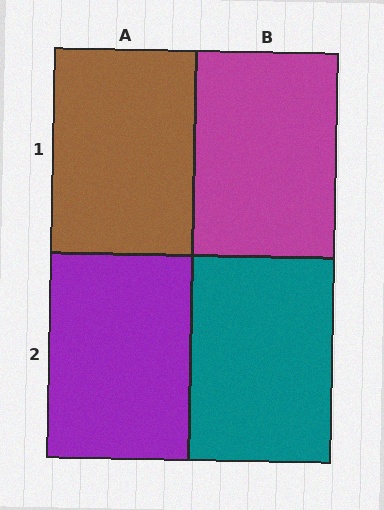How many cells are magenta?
1 cell is magenta.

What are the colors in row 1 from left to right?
Brown, magenta.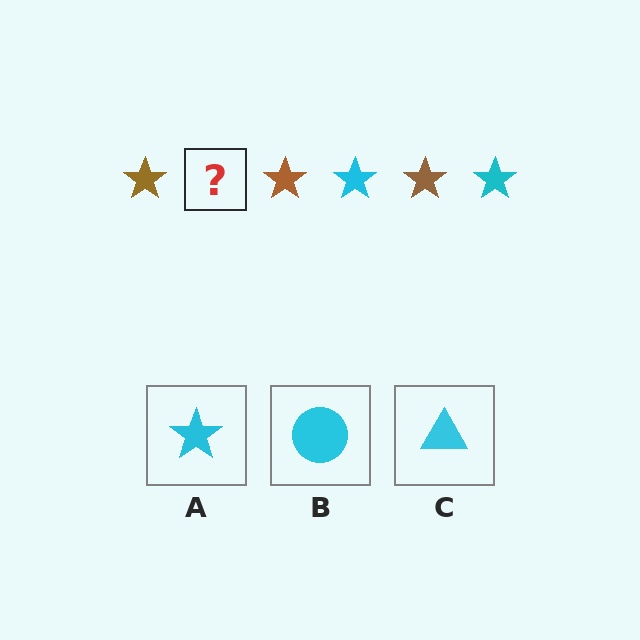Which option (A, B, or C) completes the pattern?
A.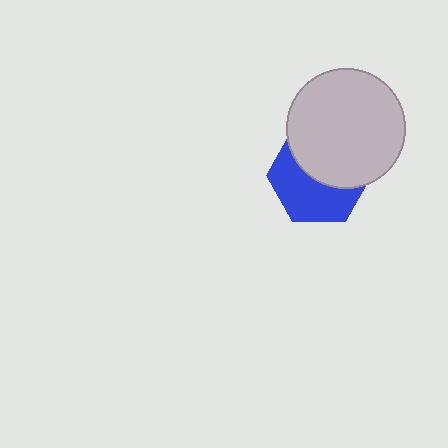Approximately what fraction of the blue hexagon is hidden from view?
Roughly 49% of the blue hexagon is hidden behind the light gray circle.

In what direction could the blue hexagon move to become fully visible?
The blue hexagon could move down. That would shift it out from behind the light gray circle entirely.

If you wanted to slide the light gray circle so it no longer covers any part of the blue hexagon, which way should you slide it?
Slide it up — that is the most direct way to separate the two shapes.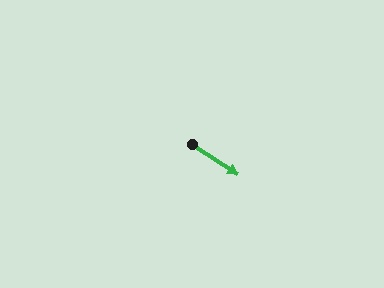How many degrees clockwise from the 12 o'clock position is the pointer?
Approximately 123 degrees.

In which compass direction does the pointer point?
Southeast.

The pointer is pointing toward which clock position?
Roughly 4 o'clock.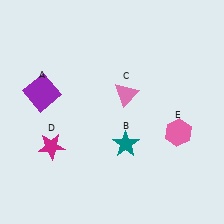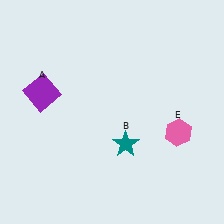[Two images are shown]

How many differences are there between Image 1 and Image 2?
There are 2 differences between the two images.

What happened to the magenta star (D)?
The magenta star (D) was removed in Image 2. It was in the bottom-left area of Image 1.